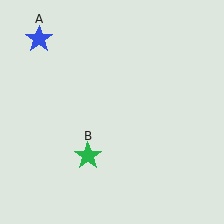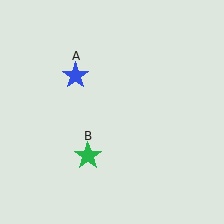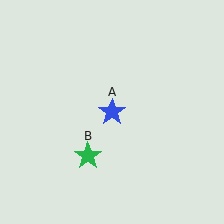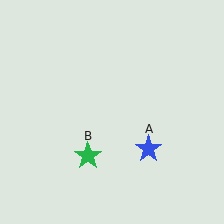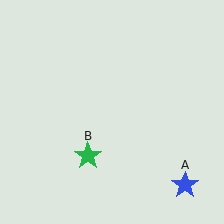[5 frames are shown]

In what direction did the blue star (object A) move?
The blue star (object A) moved down and to the right.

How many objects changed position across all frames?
1 object changed position: blue star (object A).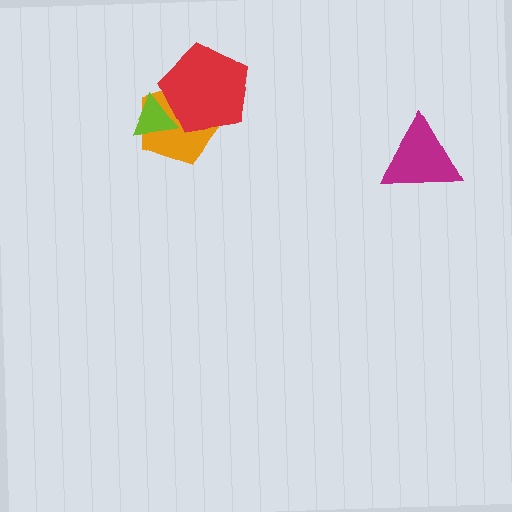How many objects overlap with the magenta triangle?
0 objects overlap with the magenta triangle.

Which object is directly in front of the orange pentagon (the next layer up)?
The lime triangle is directly in front of the orange pentagon.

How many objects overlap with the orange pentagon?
2 objects overlap with the orange pentagon.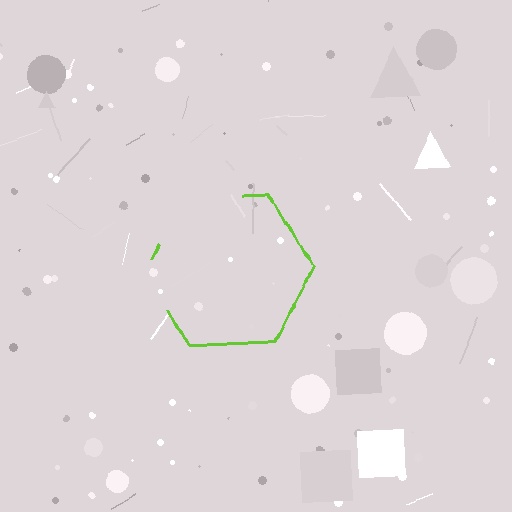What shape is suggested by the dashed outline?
The dashed outline suggests a hexagon.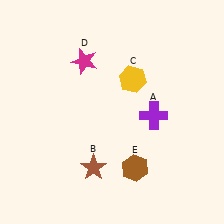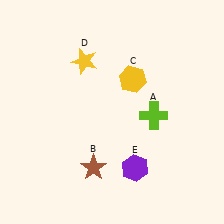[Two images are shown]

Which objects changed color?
A changed from purple to lime. D changed from magenta to yellow. E changed from brown to purple.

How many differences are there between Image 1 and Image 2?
There are 3 differences between the two images.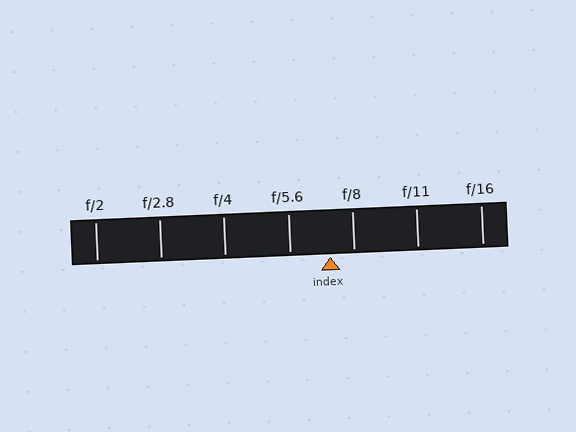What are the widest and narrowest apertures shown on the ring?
The widest aperture shown is f/2 and the narrowest is f/16.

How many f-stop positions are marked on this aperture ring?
There are 7 f-stop positions marked.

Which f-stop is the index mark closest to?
The index mark is closest to f/8.